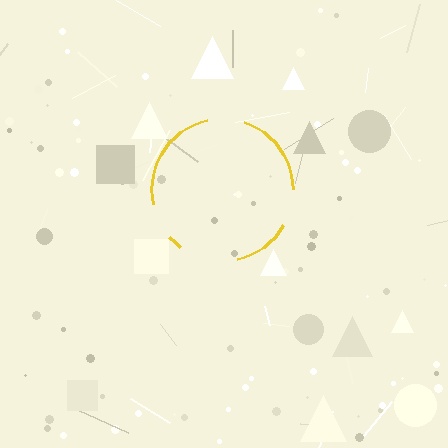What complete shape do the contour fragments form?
The contour fragments form a circle.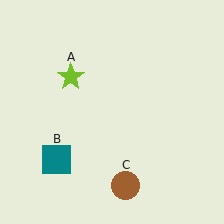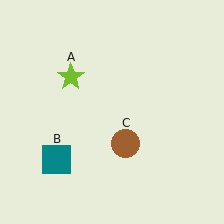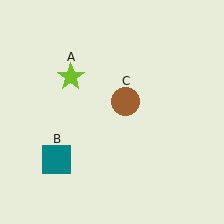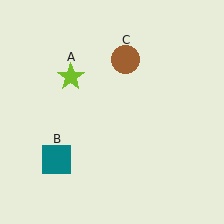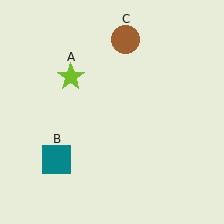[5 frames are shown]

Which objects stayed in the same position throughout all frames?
Lime star (object A) and teal square (object B) remained stationary.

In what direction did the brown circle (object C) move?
The brown circle (object C) moved up.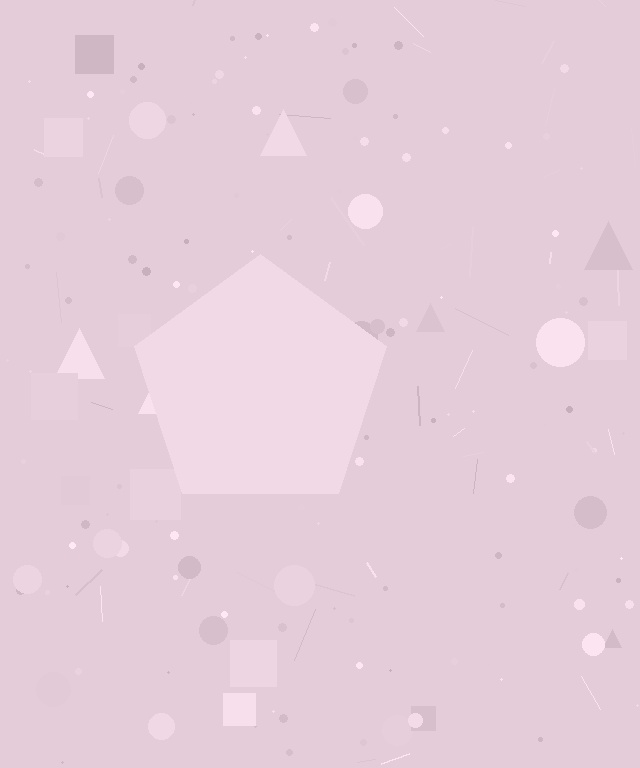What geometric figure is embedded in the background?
A pentagon is embedded in the background.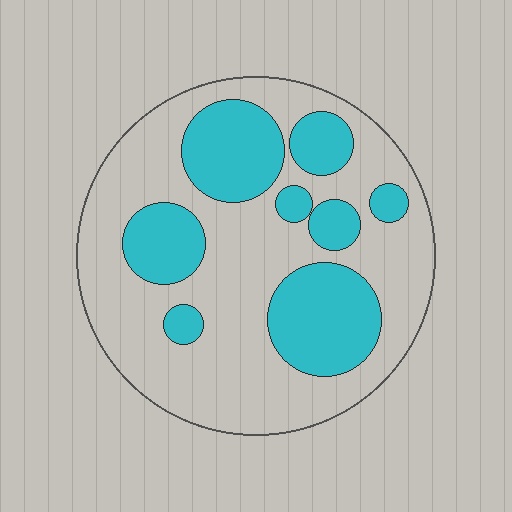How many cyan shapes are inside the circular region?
8.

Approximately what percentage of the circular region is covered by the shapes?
Approximately 35%.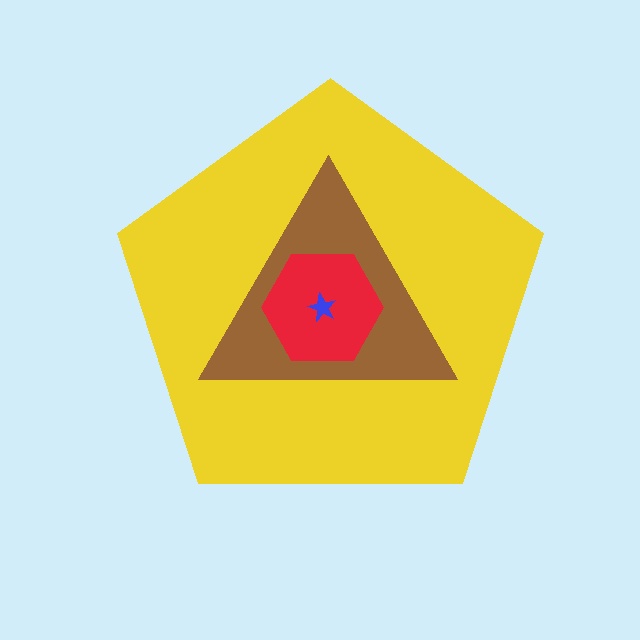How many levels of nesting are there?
4.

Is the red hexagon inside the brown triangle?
Yes.